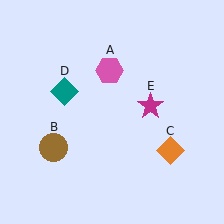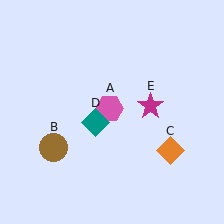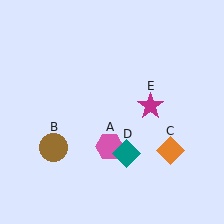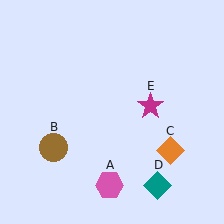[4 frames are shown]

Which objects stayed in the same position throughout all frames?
Brown circle (object B) and orange diamond (object C) and magenta star (object E) remained stationary.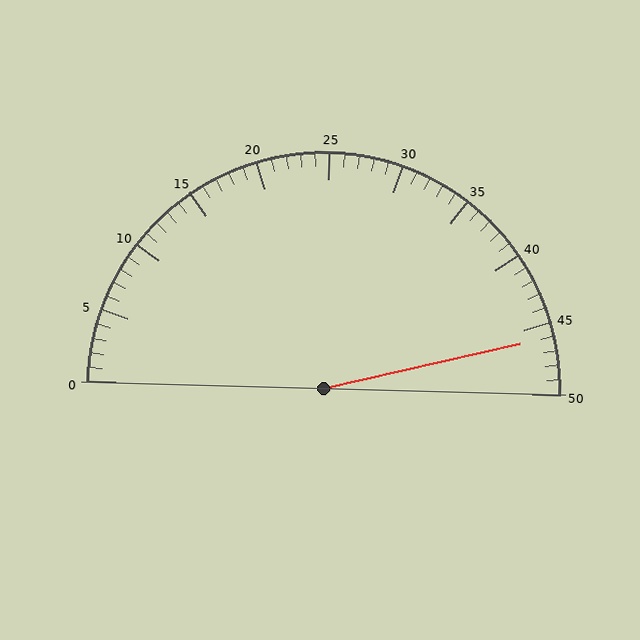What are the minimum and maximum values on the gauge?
The gauge ranges from 0 to 50.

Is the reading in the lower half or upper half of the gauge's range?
The reading is in the upper half of the range (0 to 50).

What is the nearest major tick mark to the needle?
The nearest major tick mark is 45.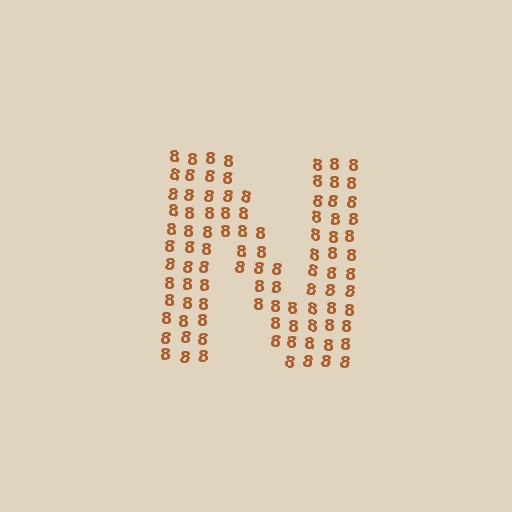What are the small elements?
The small elements are digit 8's.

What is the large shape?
The large shape is the letter N.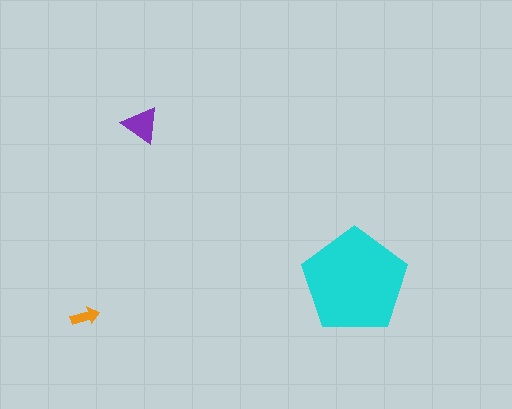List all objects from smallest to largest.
The orange arrow, the purple triangle, the cyan pentagon.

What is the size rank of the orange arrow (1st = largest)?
3rd.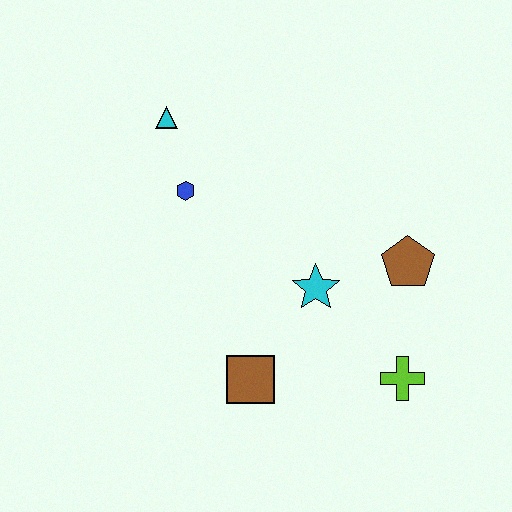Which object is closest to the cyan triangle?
The blue hexagon is closest to the cyan triangle.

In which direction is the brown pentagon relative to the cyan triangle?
The brown pentagon is to the right of the cyan triangle.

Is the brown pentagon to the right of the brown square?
Yes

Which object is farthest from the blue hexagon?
The lime cross is farthest from the blue hexagon.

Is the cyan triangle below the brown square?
No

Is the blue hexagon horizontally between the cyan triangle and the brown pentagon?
Yes